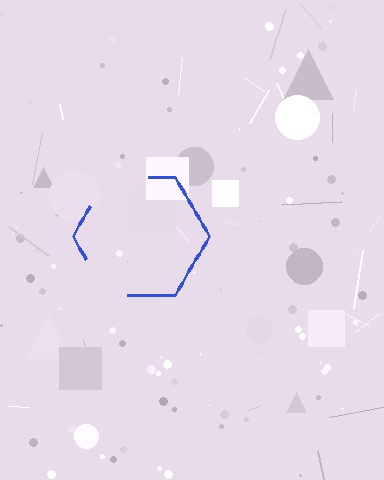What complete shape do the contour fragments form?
The contour fragments form a hexagon.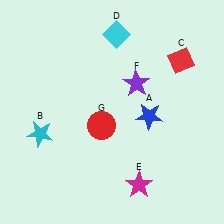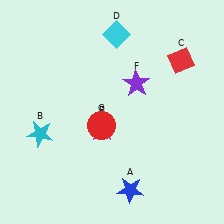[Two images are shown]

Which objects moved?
The objects that moved are: the blue star (A), the magenta star (E).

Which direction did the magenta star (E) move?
The magenta star (E) moved up.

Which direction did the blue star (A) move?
The blue star (A) moved down.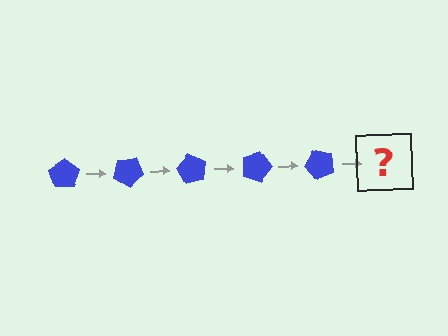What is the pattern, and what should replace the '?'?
The pattern is that the pentagon rotates 30 degrees each step. The '?' should be a blue pentagon rotated 150 degrees.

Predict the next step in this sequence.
The next step is a blue pentagon rotated 150 degrees.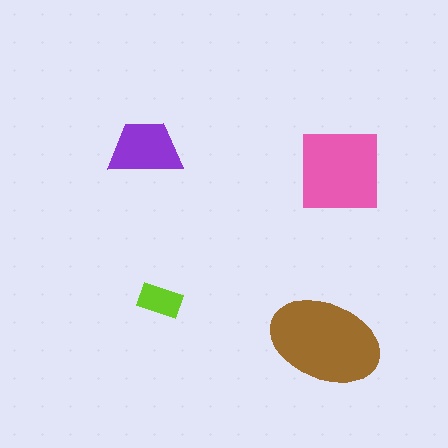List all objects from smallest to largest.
The lime rectangle, the purple trapezoid, the pink square, the brown ellipse.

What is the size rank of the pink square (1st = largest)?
2nd.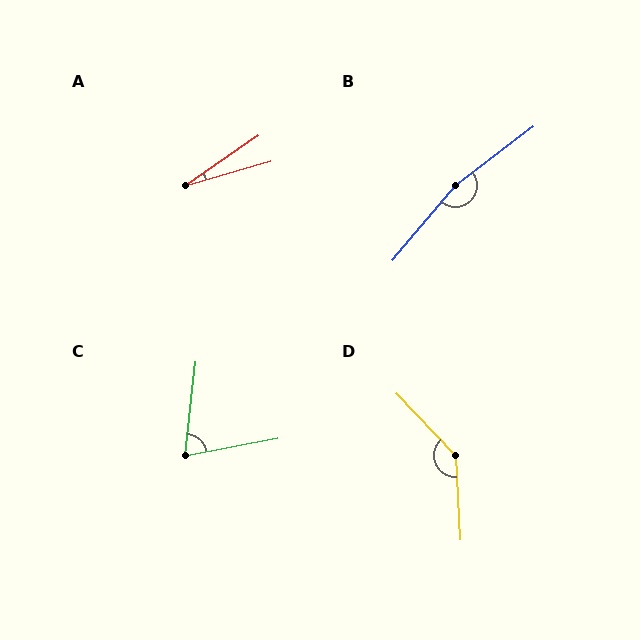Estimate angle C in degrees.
Approximately 73 degrees.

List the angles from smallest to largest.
A (18°), C (73°), D (140°), B (167°).